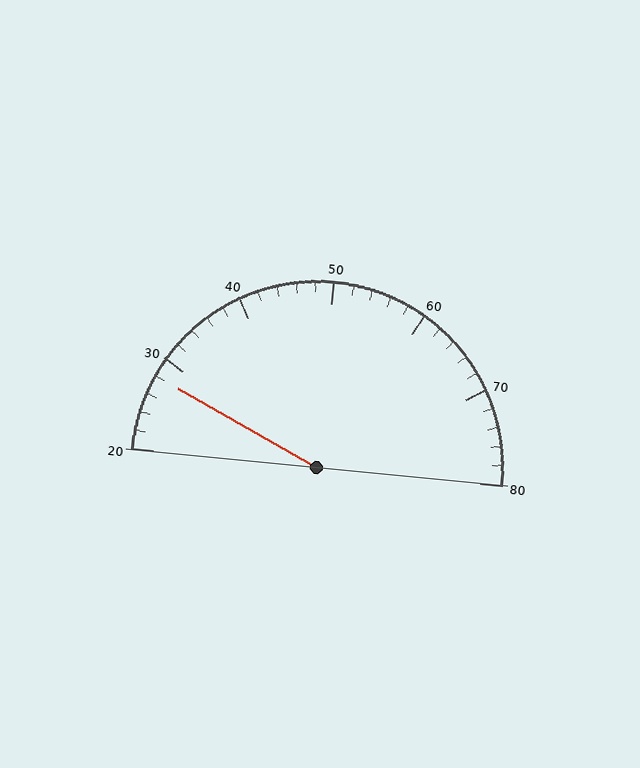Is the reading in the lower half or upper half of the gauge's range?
The reading is in the lower half of the range (20 to 80).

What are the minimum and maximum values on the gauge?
The gauge ranges from 20 to 80.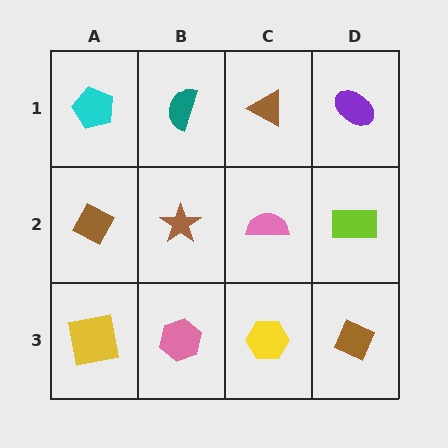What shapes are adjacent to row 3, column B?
A brown star (row 2, column B), a yellow square (row 3, column A), a yellow hexagon (row 3, column C).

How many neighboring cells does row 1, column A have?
2.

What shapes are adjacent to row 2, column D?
A purple ellipse (row 1, column D), a brown diamond (row 3, column D), a pink semicircle (row 2, column C).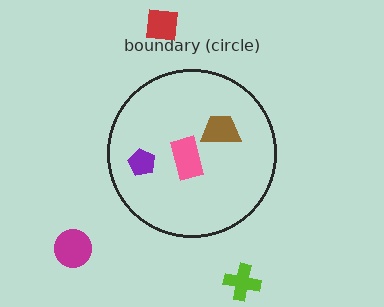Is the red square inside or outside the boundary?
Outside.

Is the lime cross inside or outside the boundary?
Outside.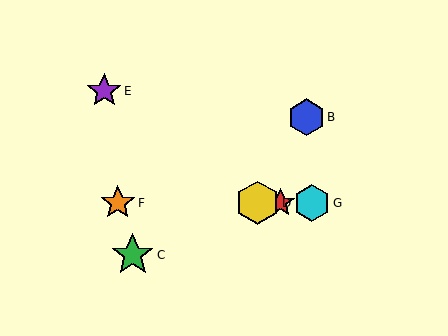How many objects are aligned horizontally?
4 objects (A, D, F, G) are aligned horizontally.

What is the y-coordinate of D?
Object D is at y≈203.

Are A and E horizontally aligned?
No, A is at y≈203 and E is at y≈91.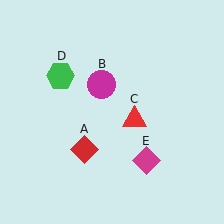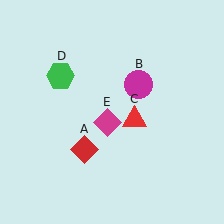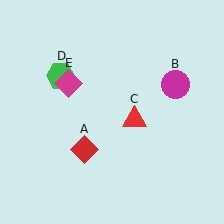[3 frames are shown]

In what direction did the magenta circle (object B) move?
The magenta circle (object B) moved right.